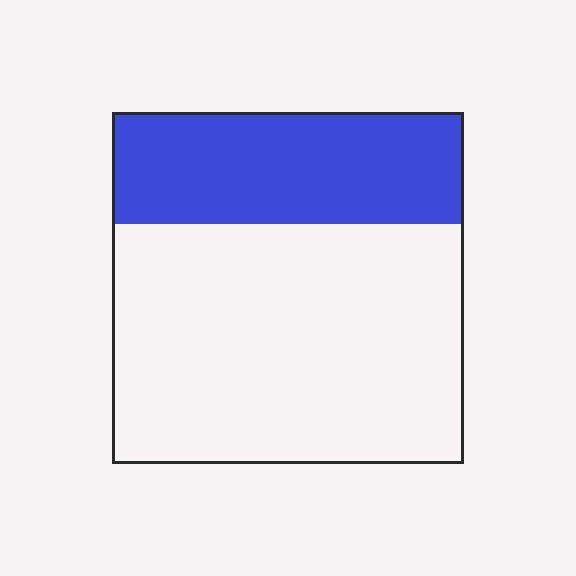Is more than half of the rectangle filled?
No.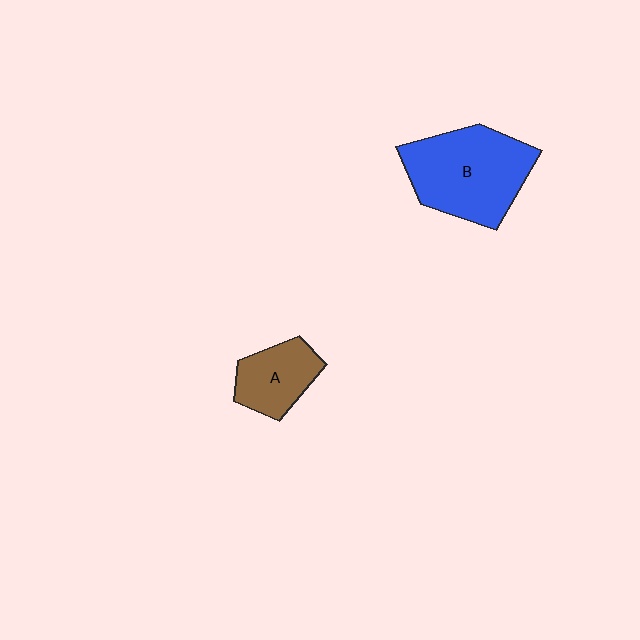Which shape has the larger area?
Shape B (blue).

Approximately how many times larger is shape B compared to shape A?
Approximately 2.0 times.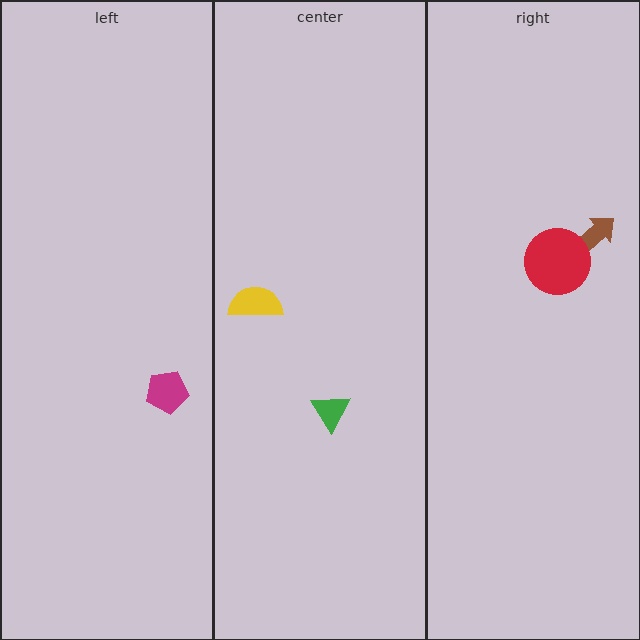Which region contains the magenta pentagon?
The left region.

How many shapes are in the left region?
1.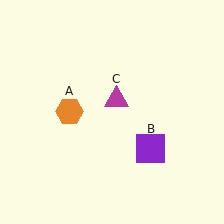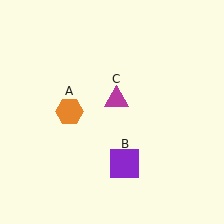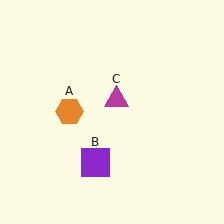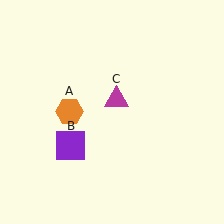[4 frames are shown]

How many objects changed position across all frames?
1 object changed position: purple square (object B).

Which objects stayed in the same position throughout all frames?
Orange hexagon (object A) and magenta triangle (object C) remained stationary.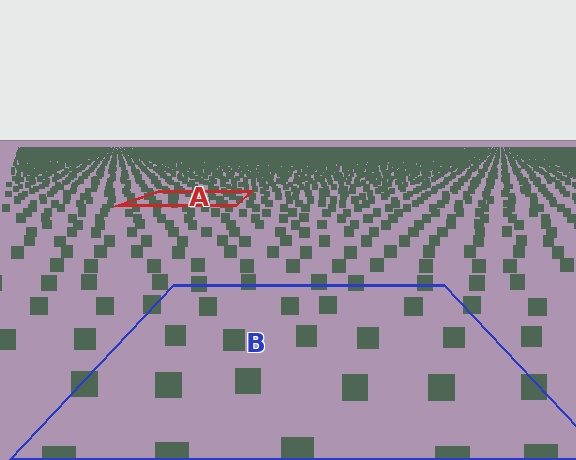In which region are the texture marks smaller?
The texture marks are smaller in region A, because it is farther away.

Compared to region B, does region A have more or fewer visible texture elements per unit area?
Region A has more texture elements per unit area — they are packed more densely because it is farther away.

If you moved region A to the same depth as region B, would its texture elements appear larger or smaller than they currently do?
They would appear larger. At a closer depth, the same texture elements are projected at a bigger on-screen size.